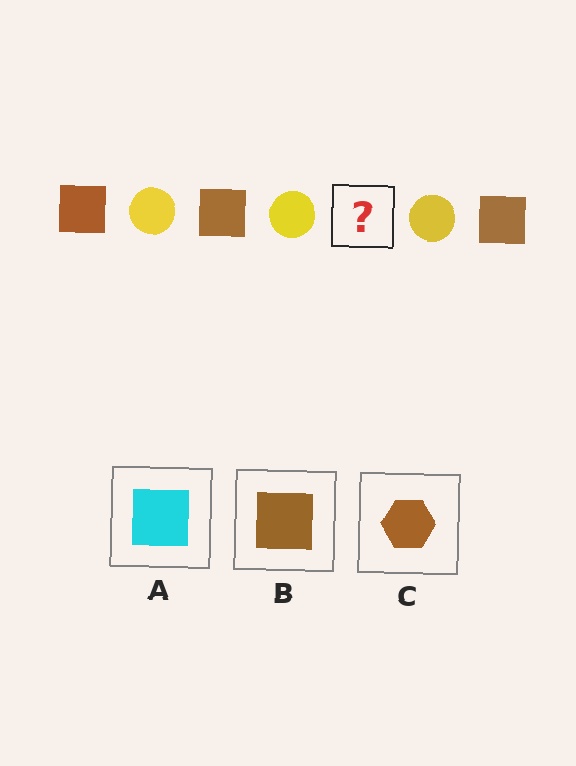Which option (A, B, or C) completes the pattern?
B.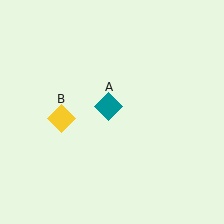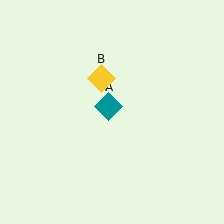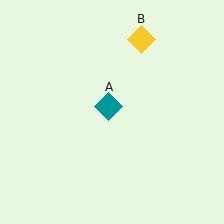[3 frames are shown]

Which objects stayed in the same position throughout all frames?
Teal diamond (object A) remained stationary.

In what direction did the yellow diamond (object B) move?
The yellow diamond (object B) moved up and to the right.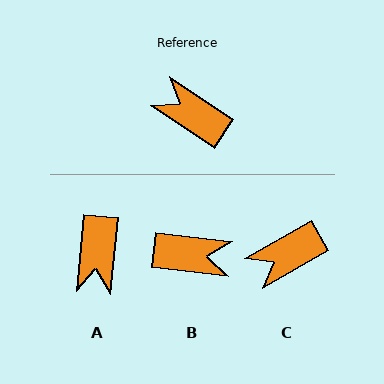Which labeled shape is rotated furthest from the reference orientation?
B, about 153 degrees away.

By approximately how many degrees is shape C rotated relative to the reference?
Approximately 65 degrees counter-clockwise.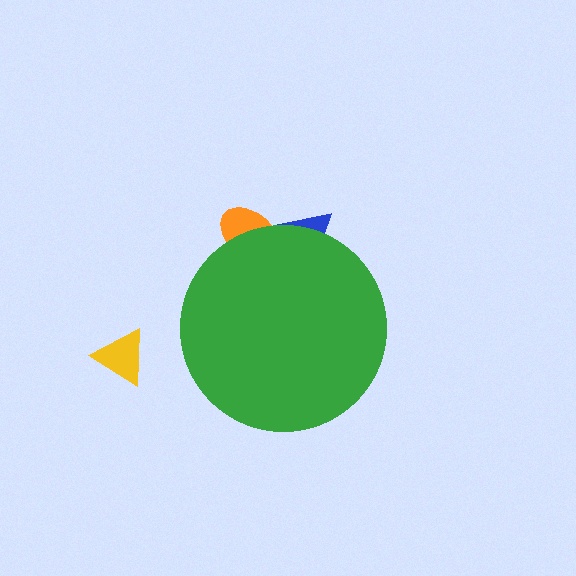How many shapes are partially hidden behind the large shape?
2 shapes are partially hidden.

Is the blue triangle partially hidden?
Yes, the blue triangle is partially hidden behind the green circle.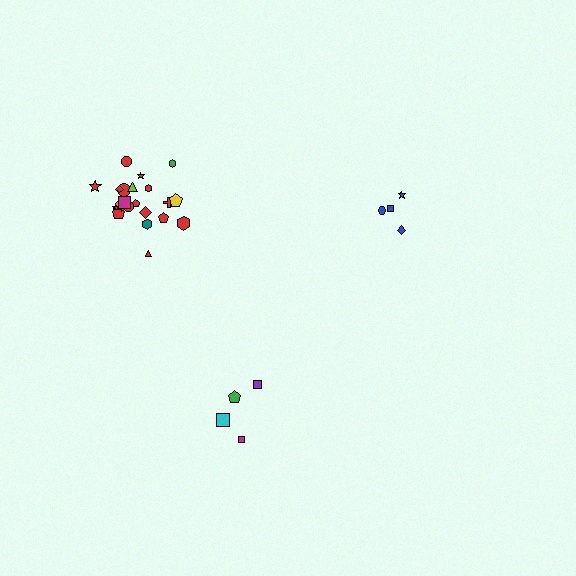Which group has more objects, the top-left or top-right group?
The top-left group.